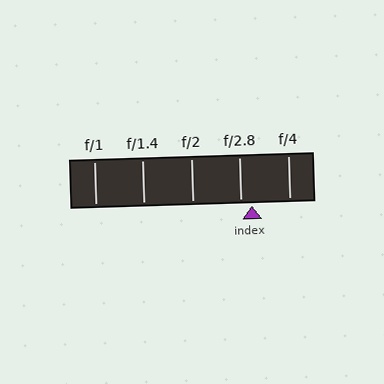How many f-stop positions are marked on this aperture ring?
There are 5 f-stop positions marked.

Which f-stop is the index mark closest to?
The index mark is closest to f/2.8.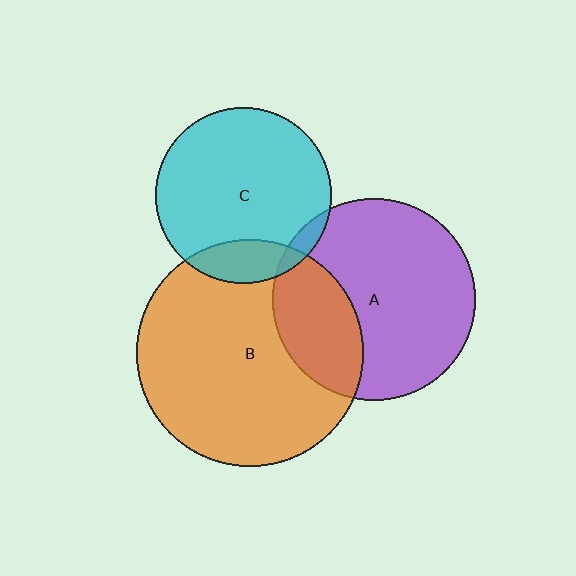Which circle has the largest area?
Circle B (orange).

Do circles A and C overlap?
Yes.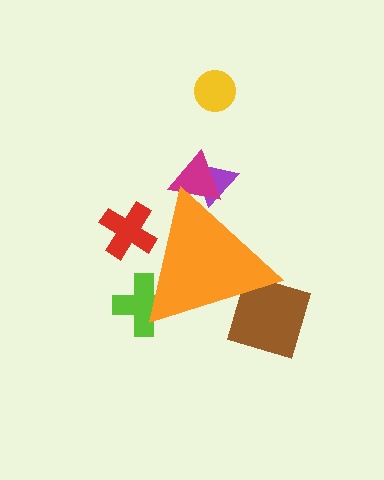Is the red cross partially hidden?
Yes, the red cross is partially hidden behind the orange triangle.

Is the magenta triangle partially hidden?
Yes, the magenta triangle is partially hidden behind the orange triangle.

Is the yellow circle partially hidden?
No, the yellow circle is fully visible.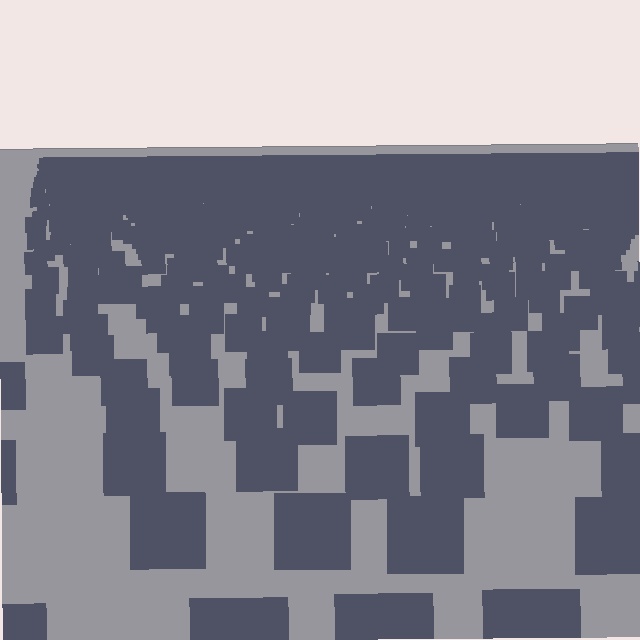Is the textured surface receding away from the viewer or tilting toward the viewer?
The surface is receding away from the viewer. Texture elements get smaller and denser toward the top.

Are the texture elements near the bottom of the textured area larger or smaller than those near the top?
Larger. Near the bottom, elements are closer to the viewer and appear at a bigger on-screen size.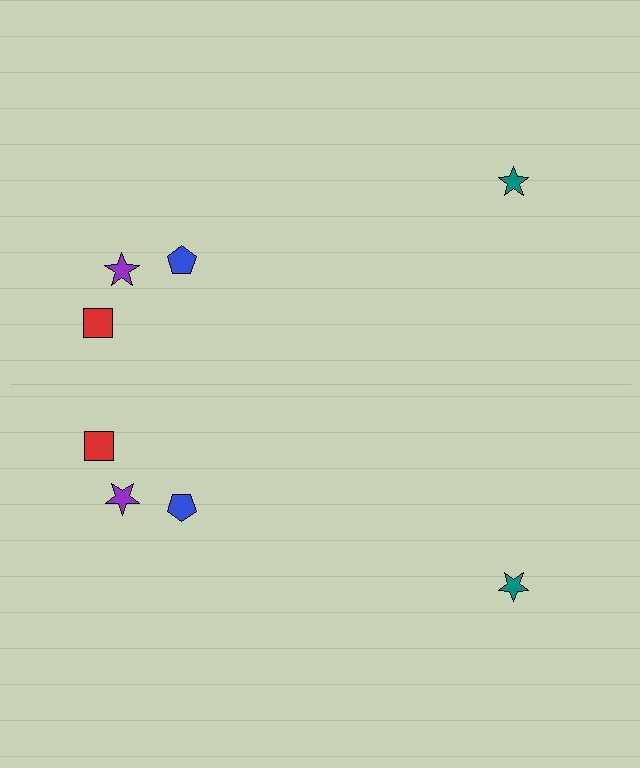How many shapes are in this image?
There are 8 shapes in this image.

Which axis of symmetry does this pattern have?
The pattern has a horizontal axis of symmetry running through the center of the image.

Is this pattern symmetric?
Yes, this pattern has bilateral (reflection) symmetry.